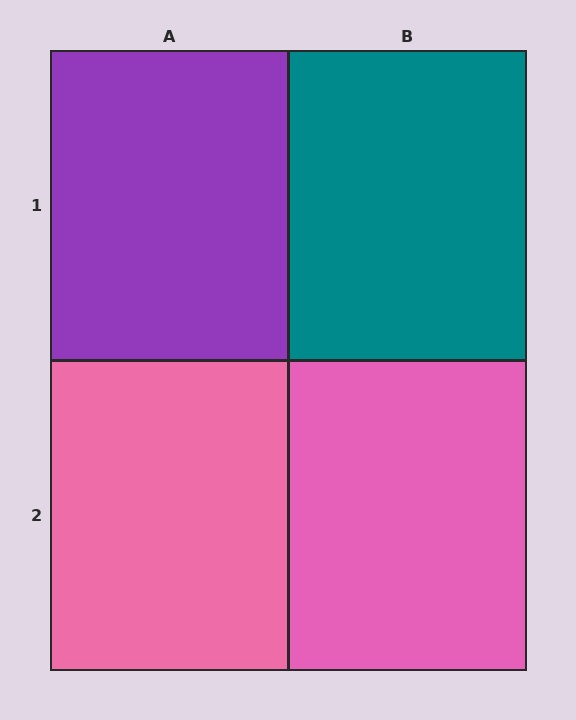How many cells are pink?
2 cells are pink.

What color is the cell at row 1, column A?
Purple.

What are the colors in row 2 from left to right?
Pink, pink.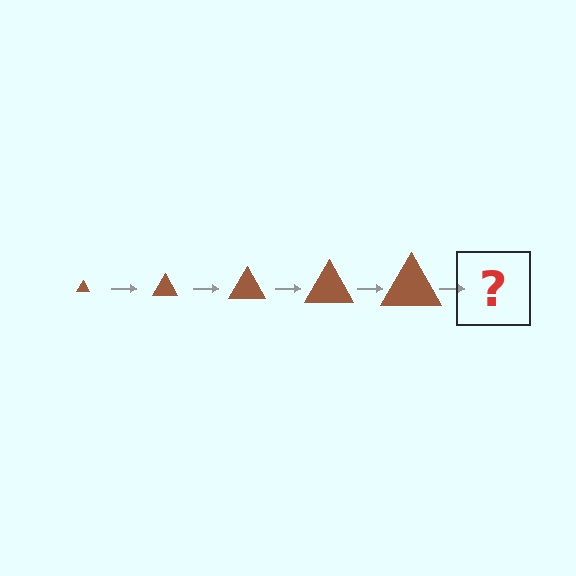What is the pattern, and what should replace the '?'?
The pattern is that the triangle gets progressively larger each step. The '?' should be a brown triangle, larger than the previous one.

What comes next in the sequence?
The next element should be a brown triangle, larger than the previous one.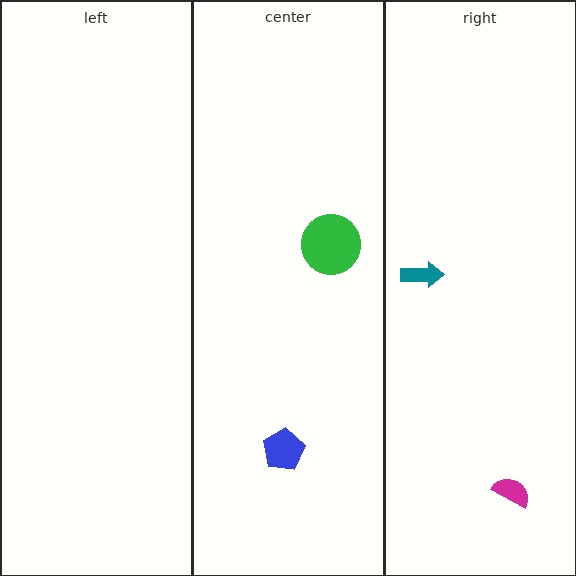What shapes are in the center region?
The blue pentagon, the green circle.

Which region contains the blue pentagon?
The center region.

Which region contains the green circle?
The center region.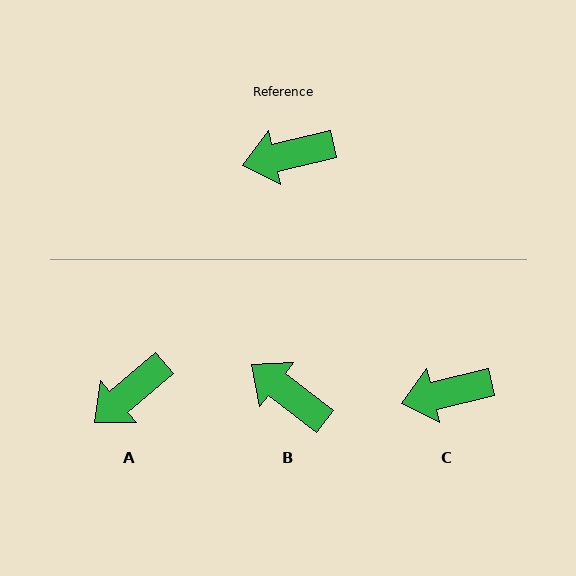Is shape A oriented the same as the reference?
No, it is off by about 28 degrees.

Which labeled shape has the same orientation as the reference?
C.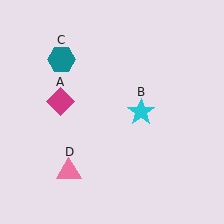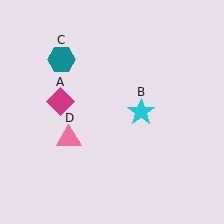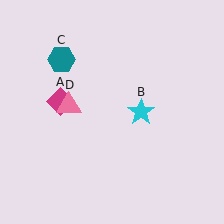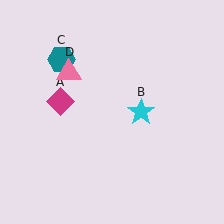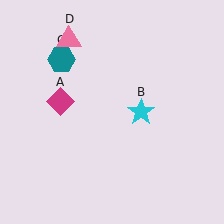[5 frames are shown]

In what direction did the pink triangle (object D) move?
The pink triangle (object D) moved up.